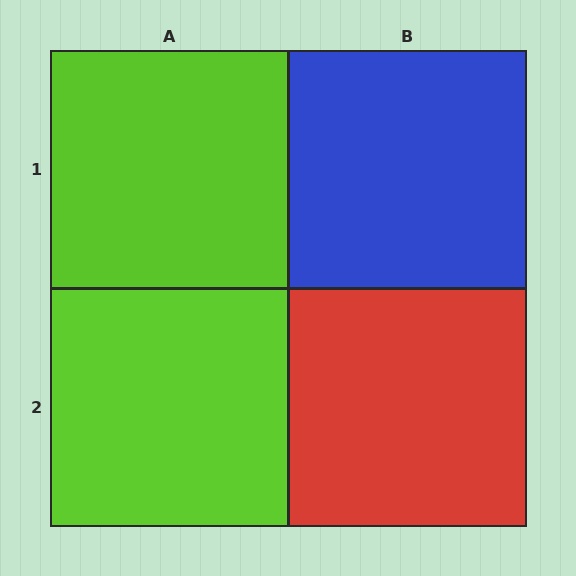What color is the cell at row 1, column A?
Lime.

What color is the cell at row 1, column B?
Blue.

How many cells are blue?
1 cell is blue.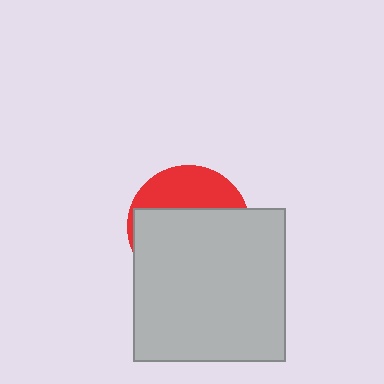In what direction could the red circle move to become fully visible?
The red circle could move up. That would shift it out from behind the light gray square entirely.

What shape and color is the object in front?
The object in front is a light gray square.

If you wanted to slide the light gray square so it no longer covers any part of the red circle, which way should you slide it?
Slide it down — that is the most direct way to separate the two shapes.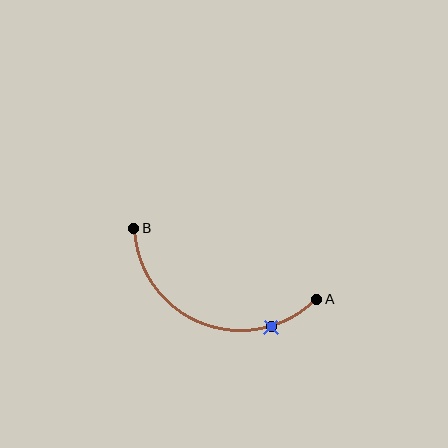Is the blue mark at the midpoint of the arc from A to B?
No. The blue mark lies on the arc but is closer to endpoint A. The arc midpoint would be at the point on the curve equidistant along the arc from both A and B.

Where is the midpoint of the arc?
The arc midpoint is the point on the curve farthest from the straight line joining A and B. It sits below that line.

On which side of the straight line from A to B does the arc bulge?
The arc bulges below the straight line connecting A and B.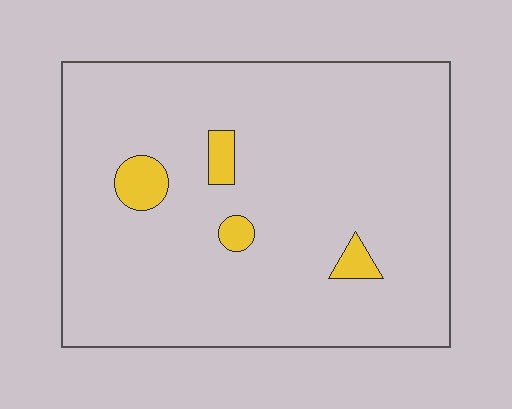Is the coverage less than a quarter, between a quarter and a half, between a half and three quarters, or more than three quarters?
Less than a quarter.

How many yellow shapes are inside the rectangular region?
4.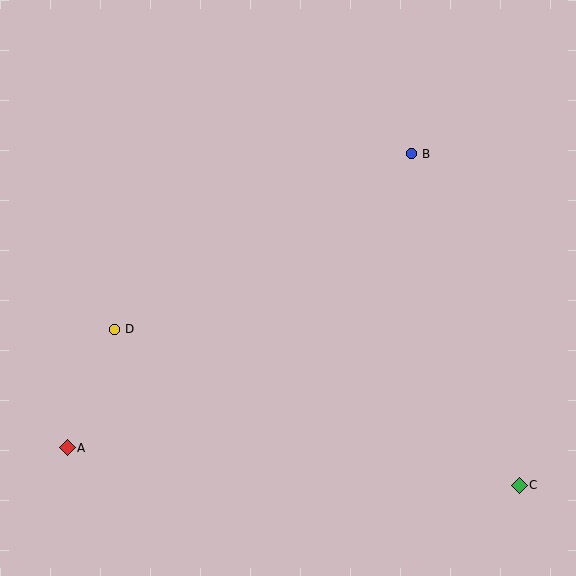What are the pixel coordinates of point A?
Point A is at (67, 448).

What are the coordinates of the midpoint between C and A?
The midpoint between C and A is at (293, 466).